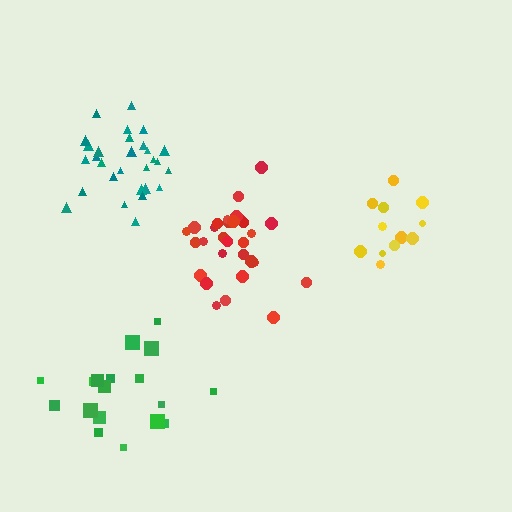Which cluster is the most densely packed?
Teal.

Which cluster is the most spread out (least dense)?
Green.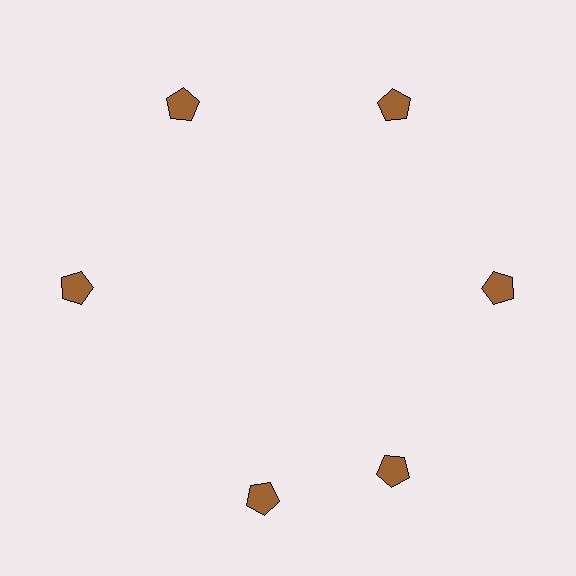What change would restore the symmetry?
The symmetry would be restored by rotating it back into even spacing with its neighbors so that all 6 pentagons sit at equal angles and equal distance from the center.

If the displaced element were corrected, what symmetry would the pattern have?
It would have 6-fold rotational symmetry — the pattern would map onto itself every 60 degrees.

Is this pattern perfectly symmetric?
No. The 6 brown pentagons are arranged in a ring, but one element near the 7 o'clock position is rotated out of alignment along the ring, breaking the 6-fold rotational symmetry.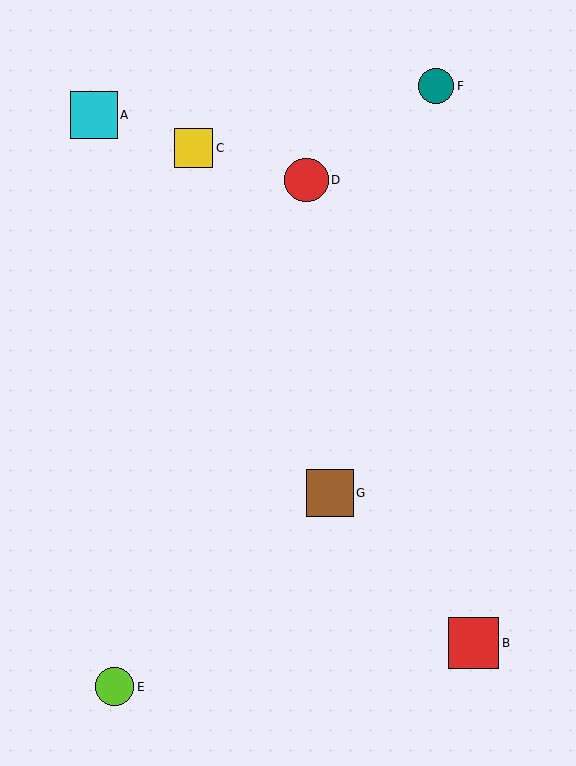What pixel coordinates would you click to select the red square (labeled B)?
Click at (474, 643) to select the red square B.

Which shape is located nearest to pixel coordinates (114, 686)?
The lime circle (labeled E) at (115, 687) is nearest to that location.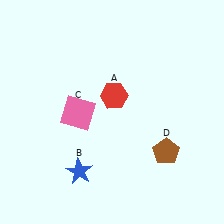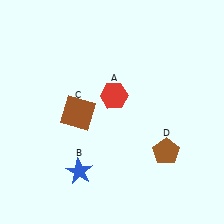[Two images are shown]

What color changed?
The square (C) changed from pink in Image 1 to brown in Image 2.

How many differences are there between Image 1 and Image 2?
There is 1 difference between the two images.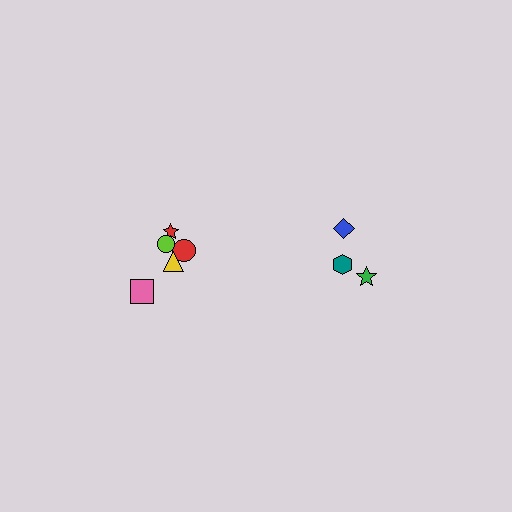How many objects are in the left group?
There are 5 objects.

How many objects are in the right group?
There are 3 objects.